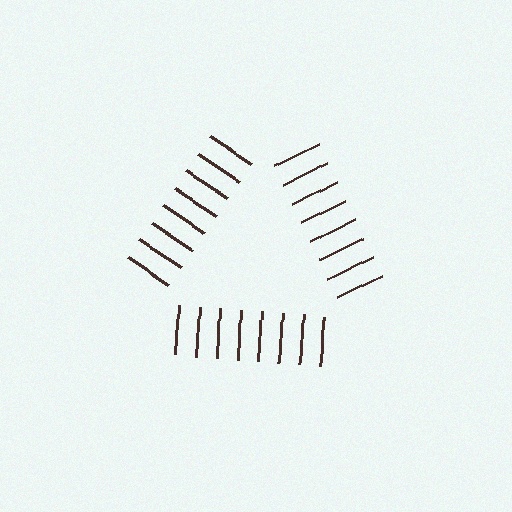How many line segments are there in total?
24 — 8 along each of the 3 edges.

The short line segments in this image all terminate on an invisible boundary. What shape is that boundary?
An illusory triangle — the line segments terminate on its edges but no continuous stroke is drawn.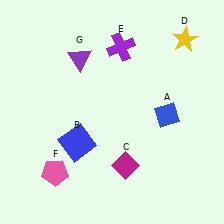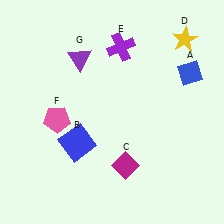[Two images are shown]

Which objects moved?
The objects that moved are: the blue diamond (A), the pink pentagon (F).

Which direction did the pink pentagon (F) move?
The pink pentagon (F) moved up.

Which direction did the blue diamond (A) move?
The blue diamond (A) moved up.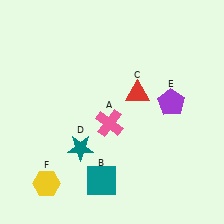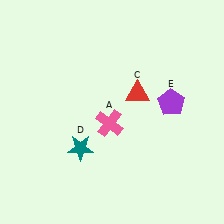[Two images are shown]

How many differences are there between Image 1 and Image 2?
There are 2 differences between the two images.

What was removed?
The yellow hexagon (F), the teal square (B) were removed in Image 2.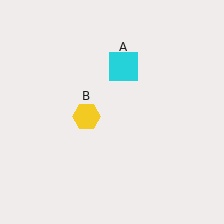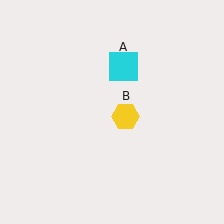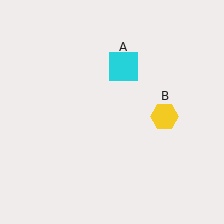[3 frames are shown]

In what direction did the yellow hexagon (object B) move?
The yellow hexagon (object B) moved right.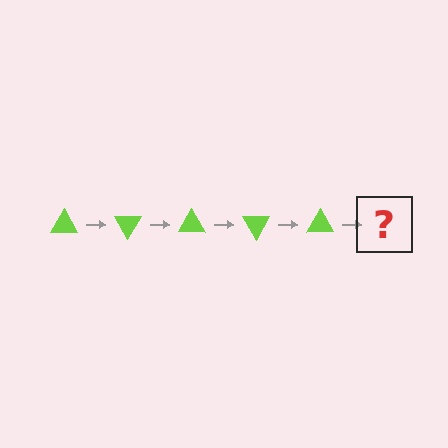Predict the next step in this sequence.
The next step is a lime triangle rotated 300 degrees.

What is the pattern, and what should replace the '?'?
The pattern is that the triangle rotates 60 degrees each step. The '?' should be a lime triangle rotated 300 degrees.